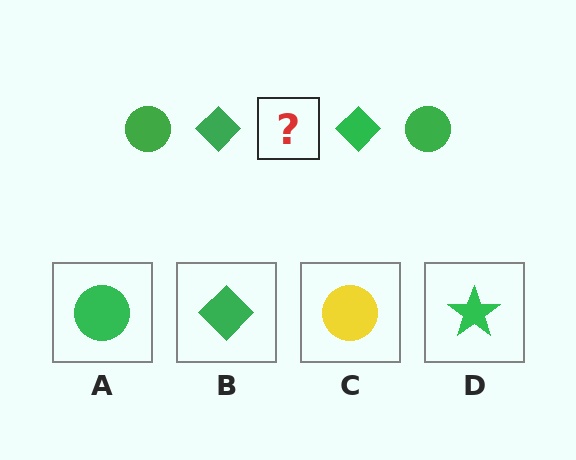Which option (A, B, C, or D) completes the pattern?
A.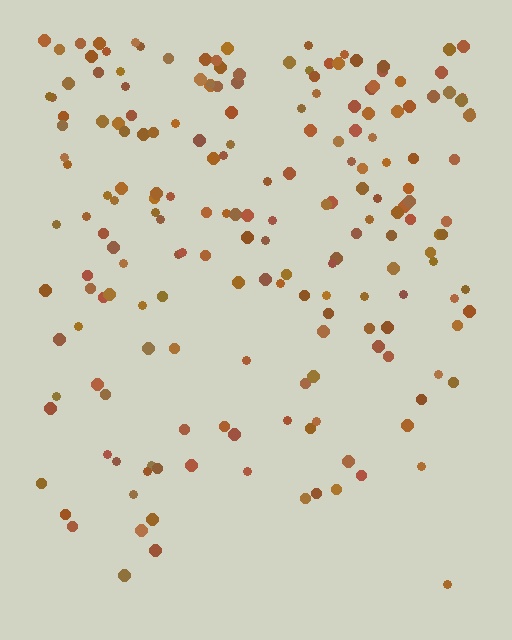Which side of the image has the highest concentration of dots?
The top.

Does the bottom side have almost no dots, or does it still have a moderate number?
Still a moderate number, just noticeably fewer than the top.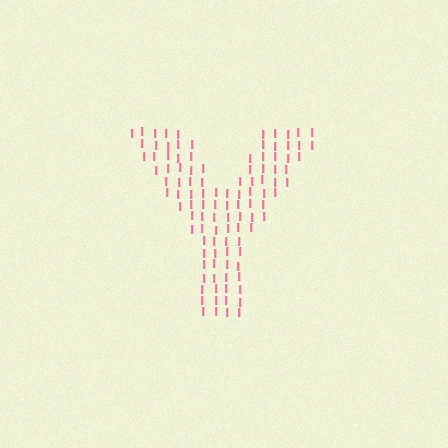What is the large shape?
The large shape is the letter Y.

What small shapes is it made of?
It is made of small letter I's.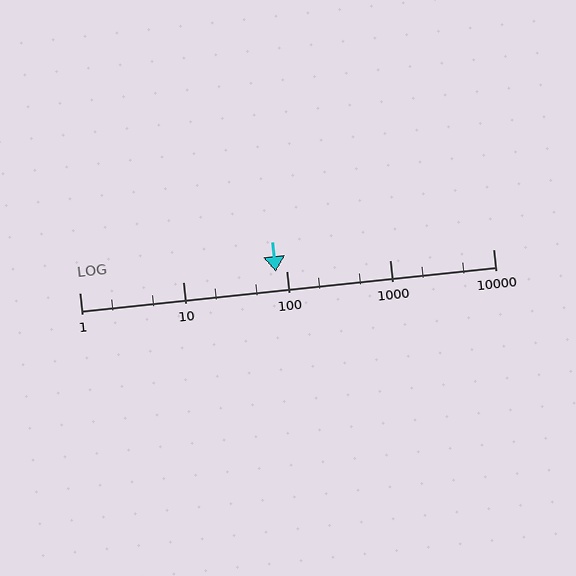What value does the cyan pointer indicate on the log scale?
The pointer indicates approximately 80.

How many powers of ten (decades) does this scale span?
The scale spans 4 decades, from 1 to 10000.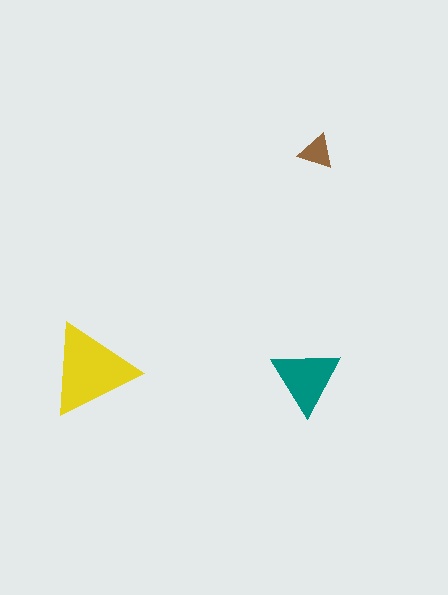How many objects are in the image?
There are 3 objects in the image.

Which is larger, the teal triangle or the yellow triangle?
The yellow one.